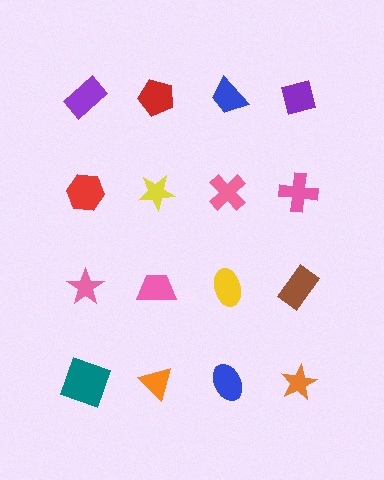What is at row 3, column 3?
A yellow ellipse.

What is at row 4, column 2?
An orange triangle.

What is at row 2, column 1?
A red hexagon.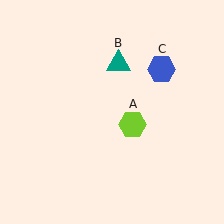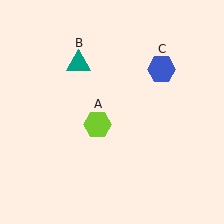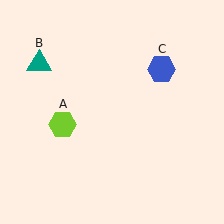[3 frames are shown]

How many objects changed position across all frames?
2 objects changed position: lime hexagon (object A), teal triangle (object B).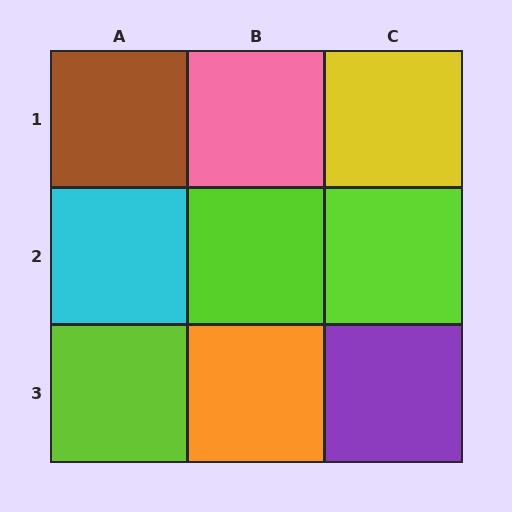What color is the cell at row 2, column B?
Lime.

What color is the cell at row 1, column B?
Pink.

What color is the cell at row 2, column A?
Cyan.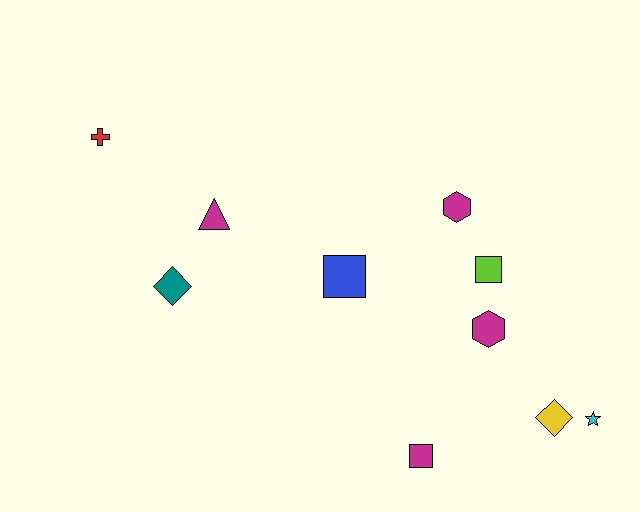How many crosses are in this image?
There is 1 cross.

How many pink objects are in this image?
There are no pink objects.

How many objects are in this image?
There are 10 objects.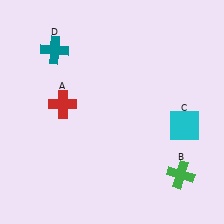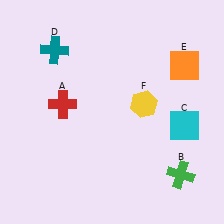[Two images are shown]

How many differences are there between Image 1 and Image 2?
There are 2 differences between the two images.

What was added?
An orange square (E), a yellow hexagon (F) were added in Image 2.